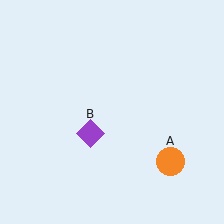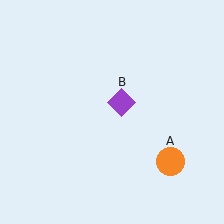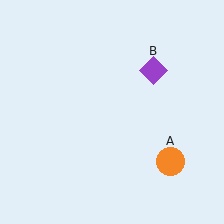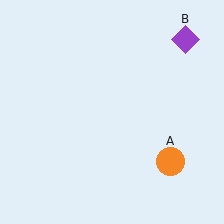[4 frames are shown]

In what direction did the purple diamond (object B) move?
The purple diamond (object B) moved up and to the right.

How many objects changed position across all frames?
1 object changed position: purple diamond (object B).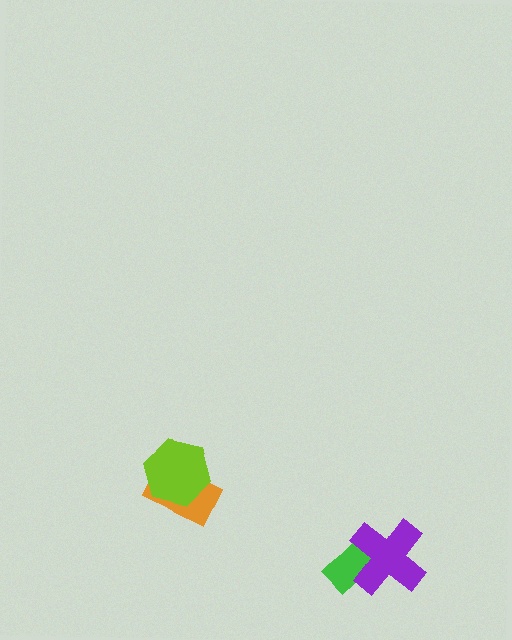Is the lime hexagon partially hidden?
No, no other shape covers it.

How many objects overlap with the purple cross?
1 object overlaps with the purple cross.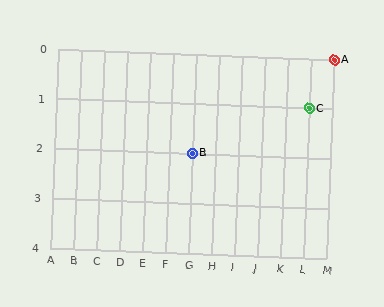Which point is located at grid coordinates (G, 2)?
Point B is at (G, 2).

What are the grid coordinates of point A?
Point A is at grid coordinates (M, 0).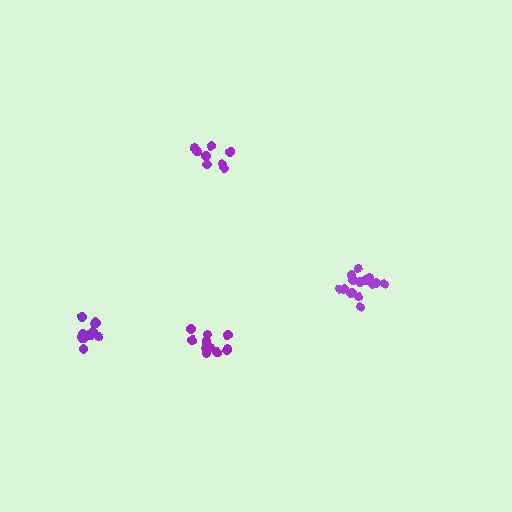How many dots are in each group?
Group 1: 8 dots, Group 2: 13 dots, Group 3: 14 dots, Group 4: 12 dots (47 total).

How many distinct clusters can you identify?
There are 4 distinct clusters.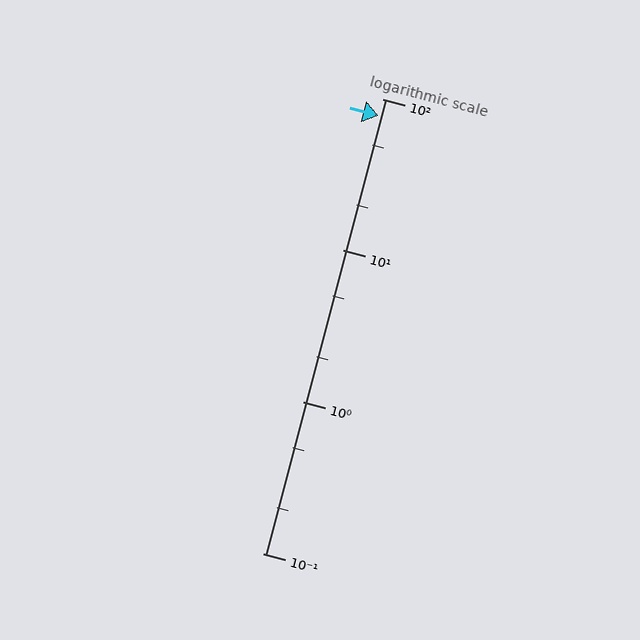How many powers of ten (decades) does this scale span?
The scale spans 3 decades, from 0.1 to 100.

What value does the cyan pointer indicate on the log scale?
The pointer indicates approximately 77.